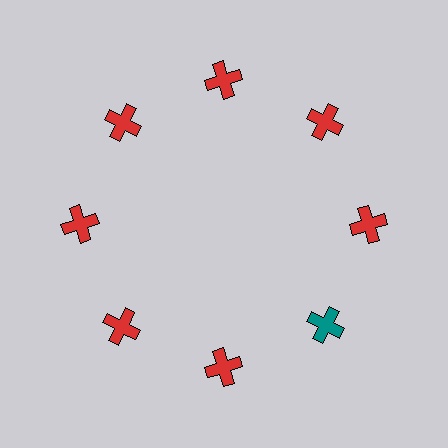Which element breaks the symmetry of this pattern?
The teal cross at roughly the 4 o'clock position breaks the symmetry. All other shapes are red crosses.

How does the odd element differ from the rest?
It has a different color: teal instead of red.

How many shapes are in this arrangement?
There are 8 shapes arranged in a ring pattern.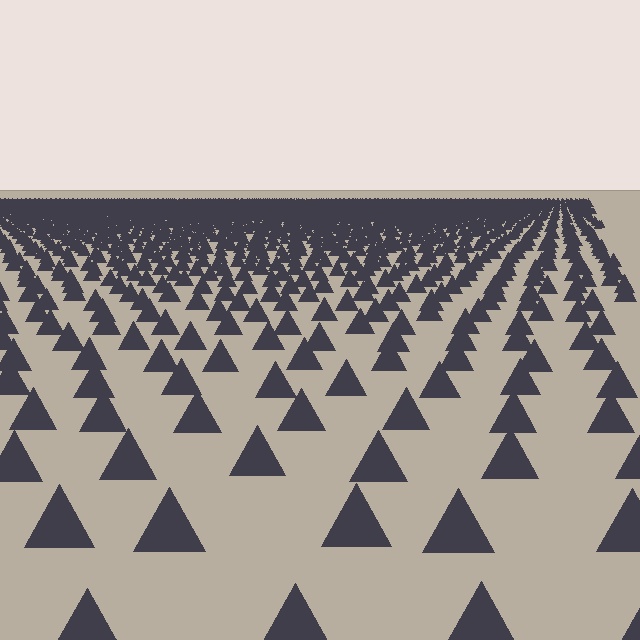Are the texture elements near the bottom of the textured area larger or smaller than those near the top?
Larger. Near the bottom, elements are closer to the viewer and appear at a bigger on-screen size.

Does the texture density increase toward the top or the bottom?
Density increases toward the top.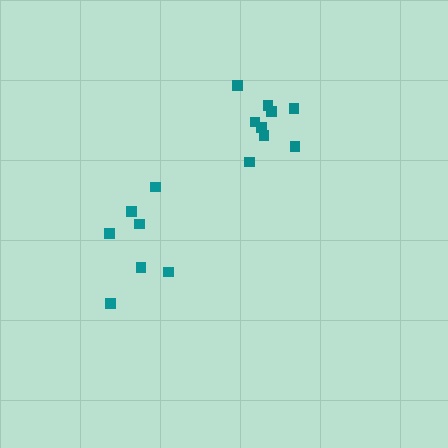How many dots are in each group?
Group 1: 9 dots, Group 2: 7 dots (16 total).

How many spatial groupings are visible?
There are 2 spatial groupings.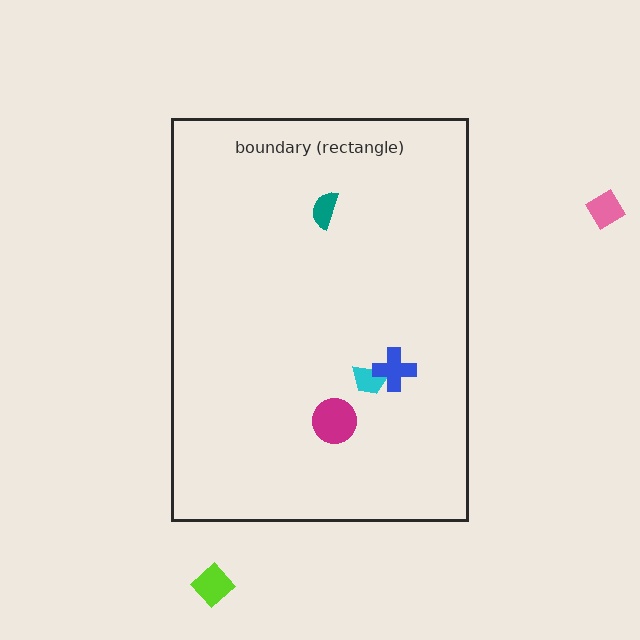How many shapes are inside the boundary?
4 inside, 2 outside.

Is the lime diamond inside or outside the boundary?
Outside.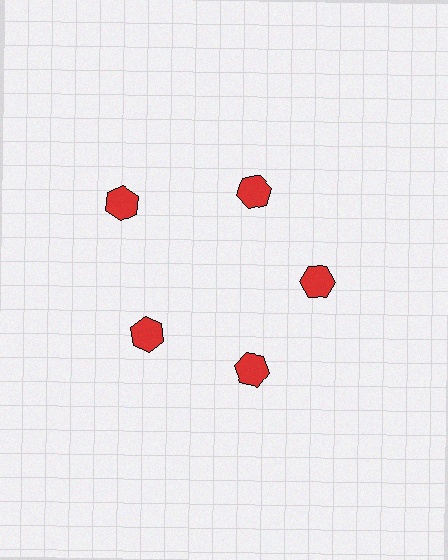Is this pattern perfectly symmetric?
No. The 5 red hexagons are arranged in a ring, but one element near the 10 o'clock position is pushed outward from the center, breaking the 5-fold rotational symmetry.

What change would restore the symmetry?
The symmetry would be restored by moving it inward, back onto the ring so that all 5 hexagons sit at equal angles and equal distance from the center.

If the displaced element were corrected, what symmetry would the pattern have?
It would have 5-fold rotational symmetry — the pattern would map onto itself every 72 degrees.